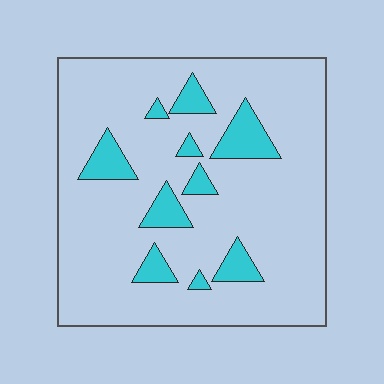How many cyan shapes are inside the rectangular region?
10.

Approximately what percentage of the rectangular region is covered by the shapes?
Approximately 15%.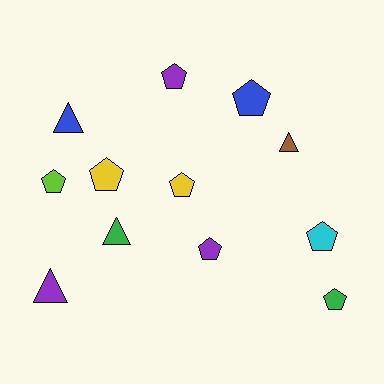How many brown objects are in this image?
There is 1 brown object.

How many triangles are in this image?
There are 4 triangles.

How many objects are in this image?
There are 12 objects.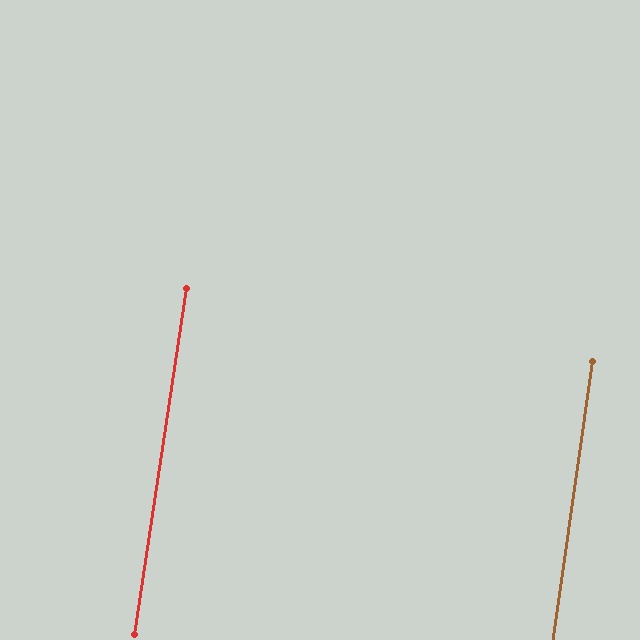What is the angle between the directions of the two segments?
Approximately 0 degrees.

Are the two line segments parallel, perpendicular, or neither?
Parallel — their directions differ by only 0.4°.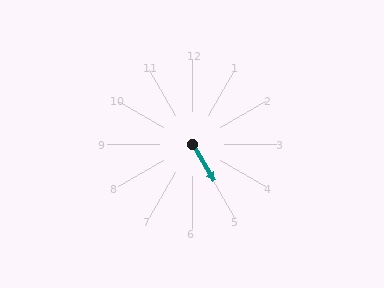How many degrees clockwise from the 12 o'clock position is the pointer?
Approximately 150 degrees.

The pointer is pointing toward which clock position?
Roughly 5 o'clock.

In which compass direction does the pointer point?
Southeast.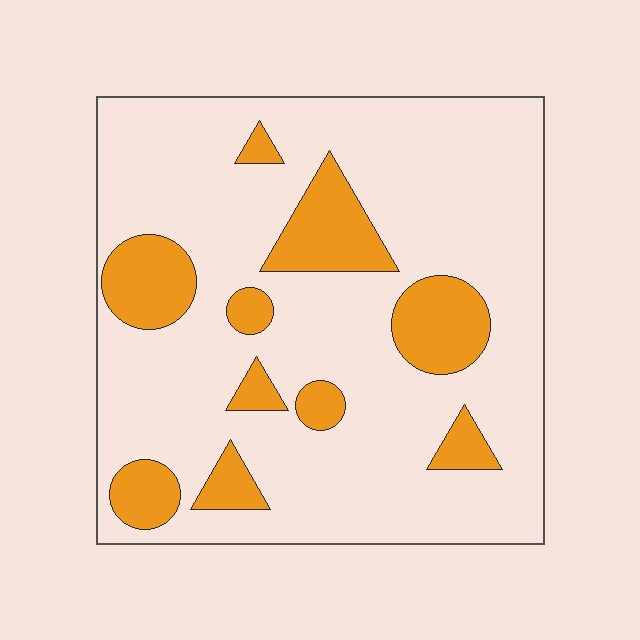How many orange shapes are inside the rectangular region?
10.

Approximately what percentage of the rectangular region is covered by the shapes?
Approximately 20%.